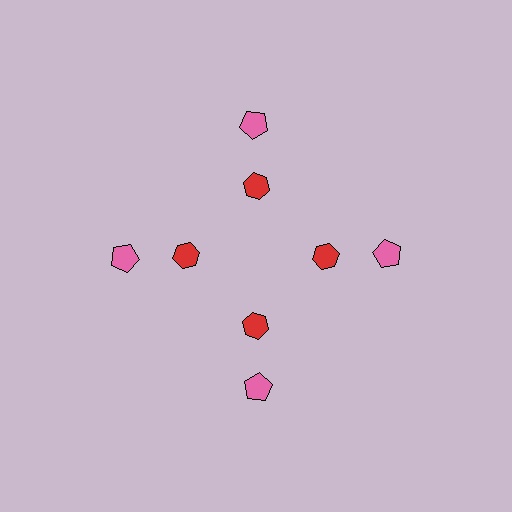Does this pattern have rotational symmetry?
Yes, this pattern has 4-fold rotational symmetry. It looks the same after rotating 90 degrees around the center.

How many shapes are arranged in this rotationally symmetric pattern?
There are 8 shapes, arranged in 4 groups of 2.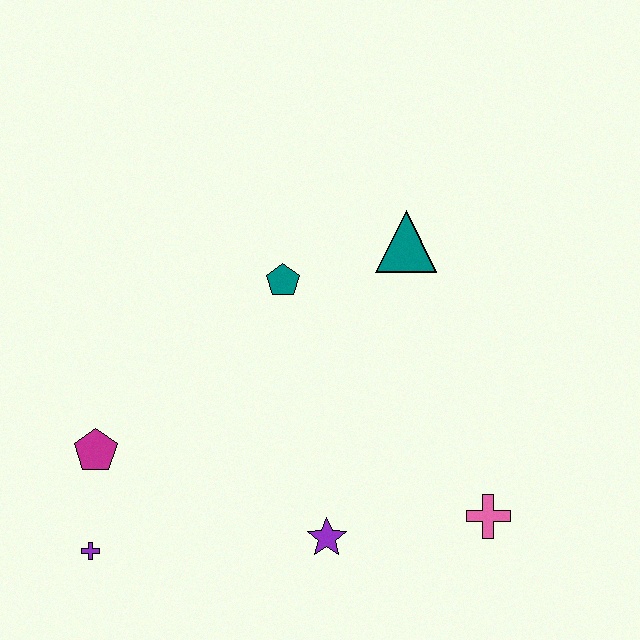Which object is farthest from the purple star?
The teal triangle is farthest from the purple star.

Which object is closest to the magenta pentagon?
The purple cross is closest to the magenta pentagon.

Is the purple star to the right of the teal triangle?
No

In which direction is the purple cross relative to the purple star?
The purple cross is to the left of the purple star.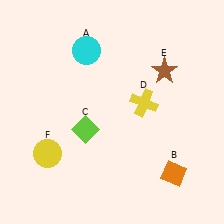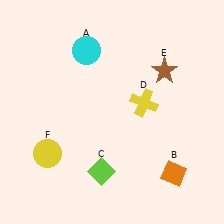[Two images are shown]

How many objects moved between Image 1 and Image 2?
1 object moved between the two images.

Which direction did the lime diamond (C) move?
The lime diamond (C) moved down.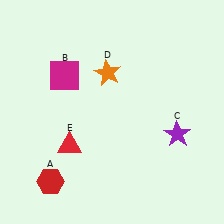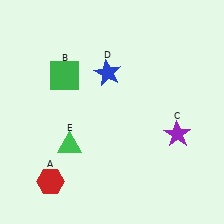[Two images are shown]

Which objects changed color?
B changed from magenta to green. D changed from orange to blue. E changed from red to green.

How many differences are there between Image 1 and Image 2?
There are 3 differences between the two images.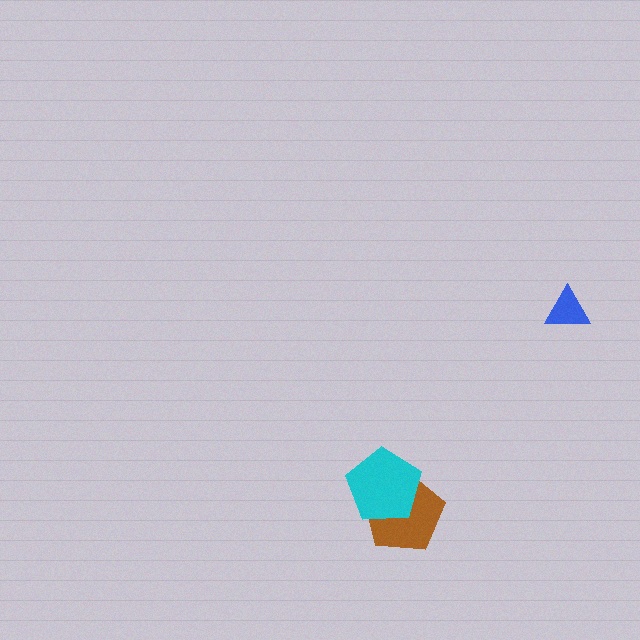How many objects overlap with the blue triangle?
0 objects overlap with the blue triangle.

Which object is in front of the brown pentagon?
The cyan pentagon is in front of the brown pentagon.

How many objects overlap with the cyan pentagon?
1 object overlaps with the cyan pentagon.